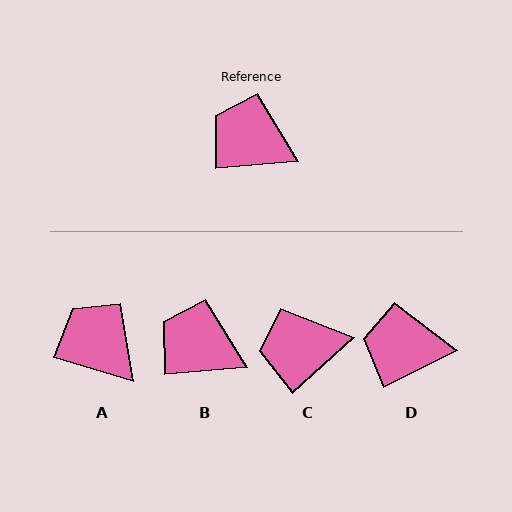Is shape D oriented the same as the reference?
No, it is off by about 21 degrees.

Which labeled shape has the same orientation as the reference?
B.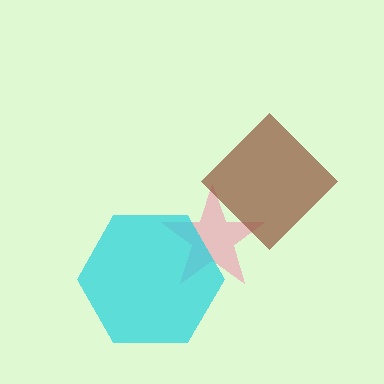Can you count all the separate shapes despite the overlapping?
Yes, there are 3 separate shapes.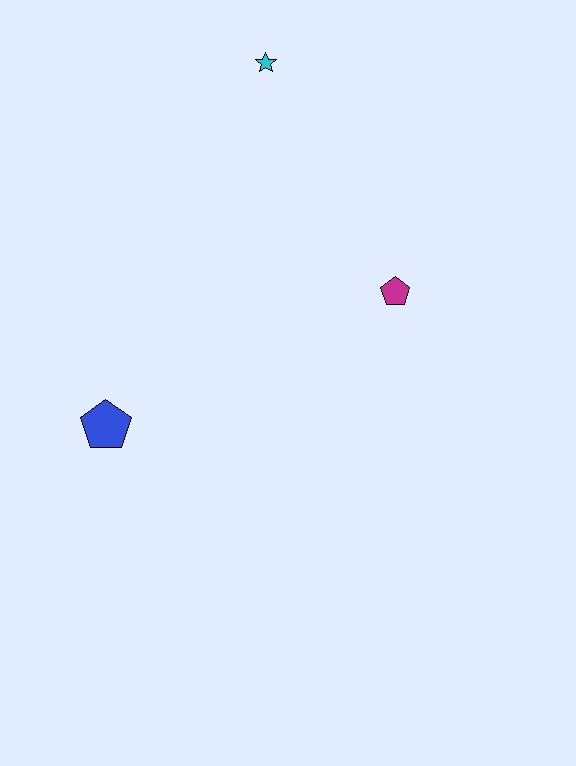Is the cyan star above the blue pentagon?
Yes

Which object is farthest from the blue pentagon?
The cyan star is farthest from the blue pentagon.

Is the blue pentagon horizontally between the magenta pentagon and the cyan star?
No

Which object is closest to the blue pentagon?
The magenta pentagon is closest to the blue pentagon.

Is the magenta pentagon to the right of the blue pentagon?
Yes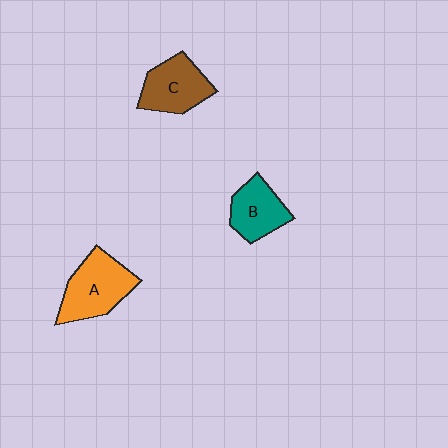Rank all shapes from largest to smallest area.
From largest to smallest: A (orange), C (brown), B (teal).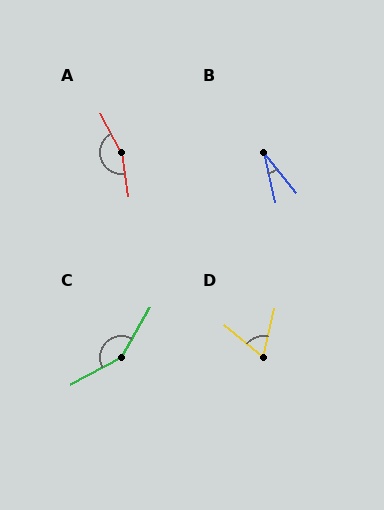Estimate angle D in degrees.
Approximately 63 degrees.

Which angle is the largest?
A, at approximately 161 degrees.